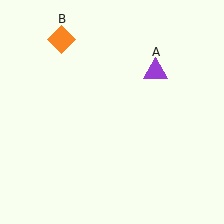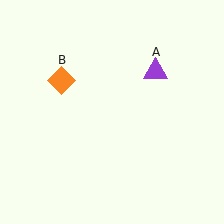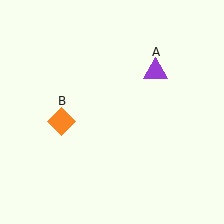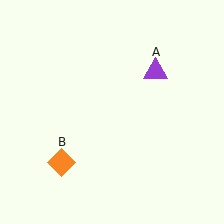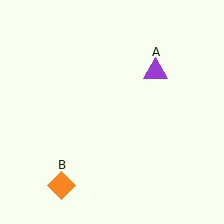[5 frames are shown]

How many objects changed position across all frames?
1 object changed position: orange diamond (object B).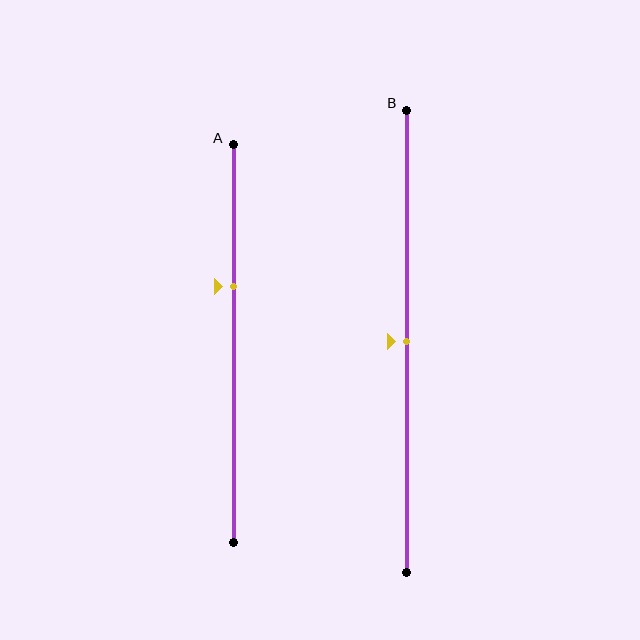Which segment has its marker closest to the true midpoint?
Segment B has its marker closest to the true midpoint.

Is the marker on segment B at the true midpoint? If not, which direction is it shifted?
Yes, the marker on segment B is at the true midpoint.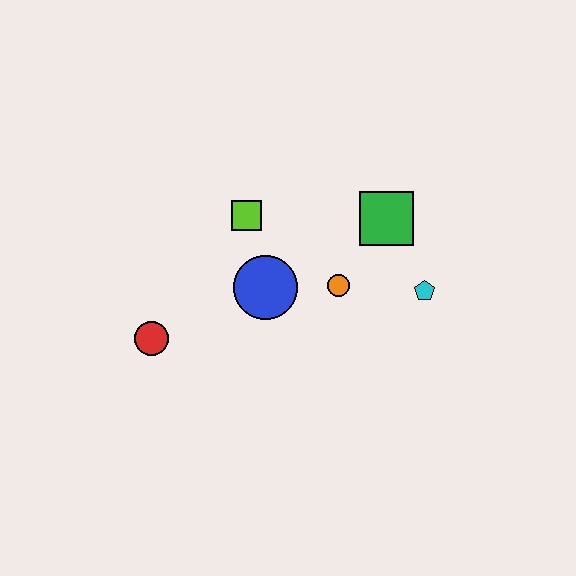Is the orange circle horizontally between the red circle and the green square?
Yes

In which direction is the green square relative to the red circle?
The green square is to the right of the red circle.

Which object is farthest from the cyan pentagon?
The red circle is farthest from the cyan pentagon.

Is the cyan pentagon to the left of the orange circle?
No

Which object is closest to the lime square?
The blue circle is closest to the lime square.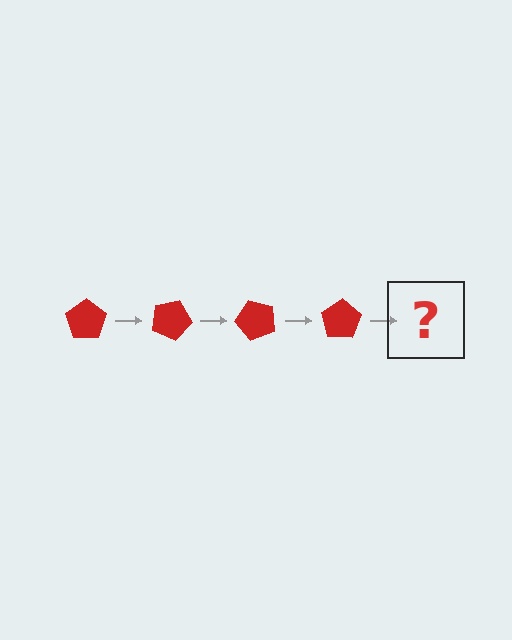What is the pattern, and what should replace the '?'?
The pattern is that the pentagon rotates 25 degrees each step. The '?' should be a red pentagon rotated 100 degrees.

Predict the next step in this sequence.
The next step is a red pentagon rotated 100 degrees.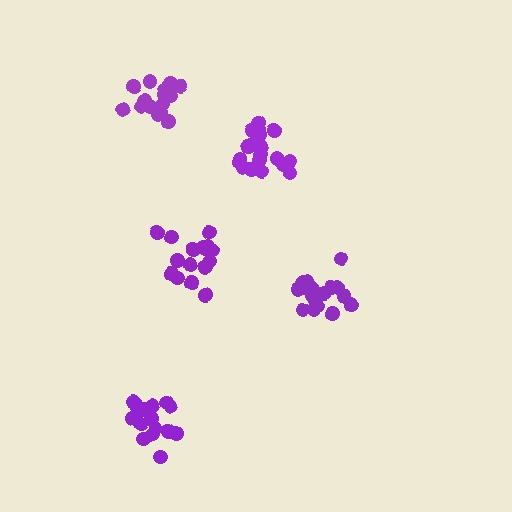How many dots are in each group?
Group 1: 16 dots, Group 2: 16 dots, Group 3: 20 dots, Group 4: 19 dots, Group 5: 17 dots (88 total).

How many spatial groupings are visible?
There are 5 spatial groupings.